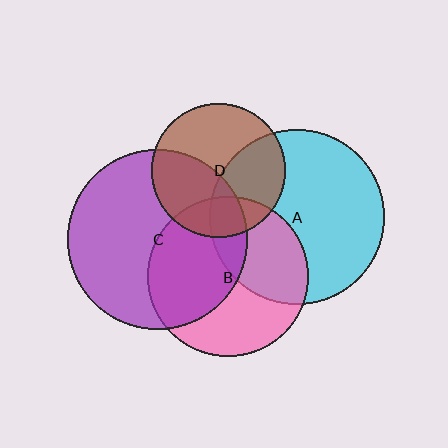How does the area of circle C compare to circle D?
Approximately 1.8 times.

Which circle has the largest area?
Circle C (purple).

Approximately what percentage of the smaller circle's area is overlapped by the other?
Approximately 40%.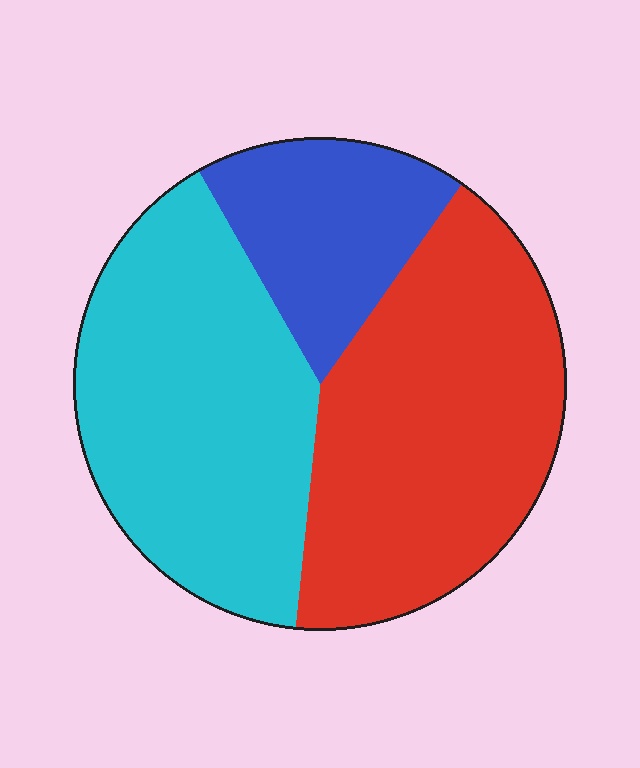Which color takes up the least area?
Blue, at roughly 20%.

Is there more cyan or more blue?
Cyan.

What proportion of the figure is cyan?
Cyan covers about 40% of the figure.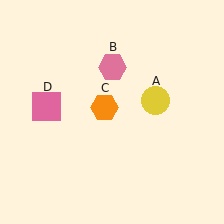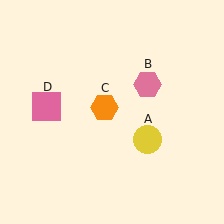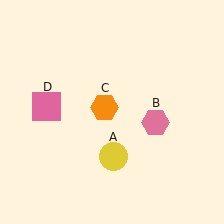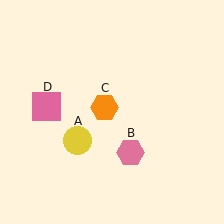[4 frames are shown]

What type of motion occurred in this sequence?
The yellow circle (object A), pink hexagon (object B) rotated clockwise around the center of the scene.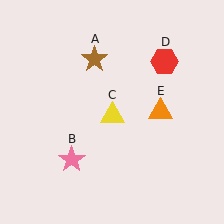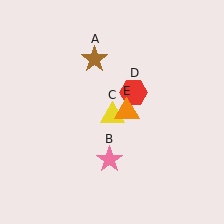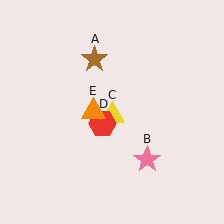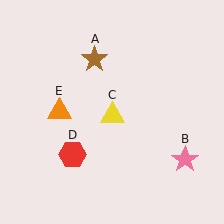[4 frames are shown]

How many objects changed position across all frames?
3 objects changed position: pink star (object B), red hexagon (object D), orange triangle (object E).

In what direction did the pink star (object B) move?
The pink star (object B) moved right.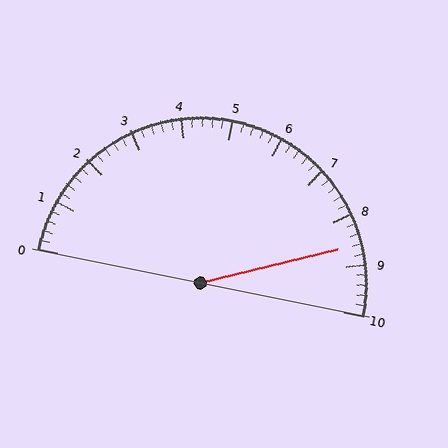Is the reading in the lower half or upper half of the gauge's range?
The reading is in the upper half of the range (0 to 10).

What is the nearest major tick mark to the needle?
The nearest major tick mark is 9.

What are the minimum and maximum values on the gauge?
The gauge ranges from 0 to 10.